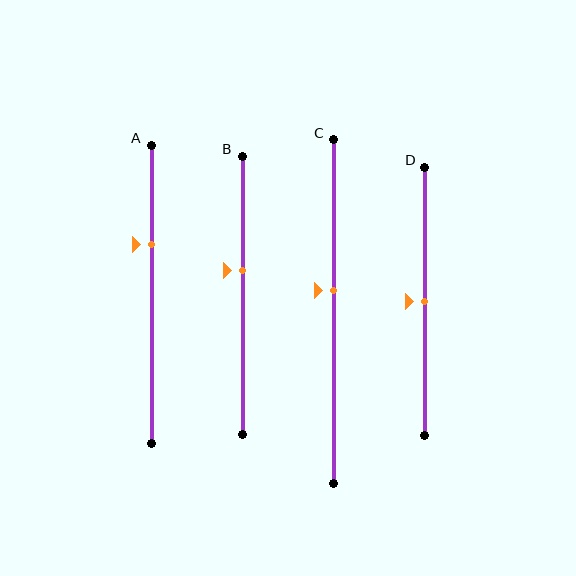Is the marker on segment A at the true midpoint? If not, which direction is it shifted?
No, the marker on segment A is shifted upward by about 17% of the segment length.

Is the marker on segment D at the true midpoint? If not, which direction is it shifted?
Yes, the marker on segment D is at the true midpoint.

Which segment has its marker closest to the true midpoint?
Segment D has its marker closest to the true midpoint.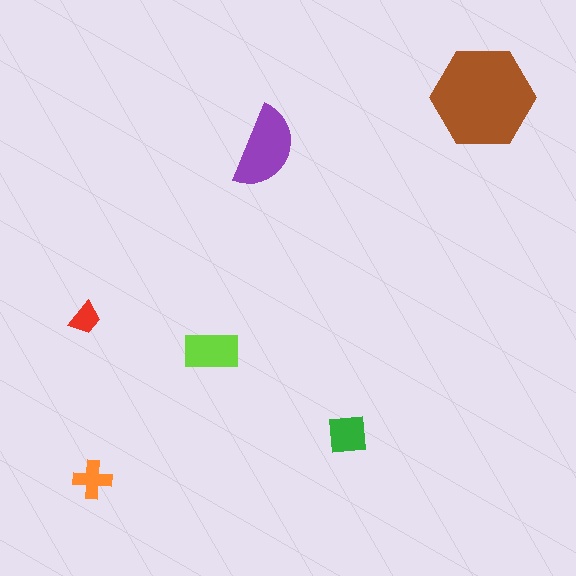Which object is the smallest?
The red trapezoid.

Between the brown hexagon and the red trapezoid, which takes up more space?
The brown hexagon.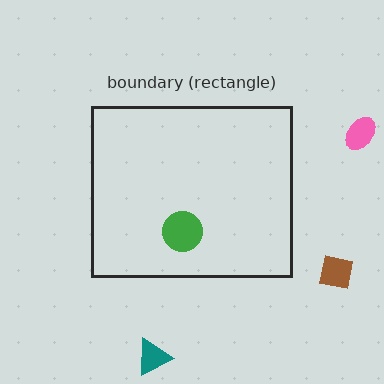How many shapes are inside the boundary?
1 inside, 3 outside.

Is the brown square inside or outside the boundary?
Outside.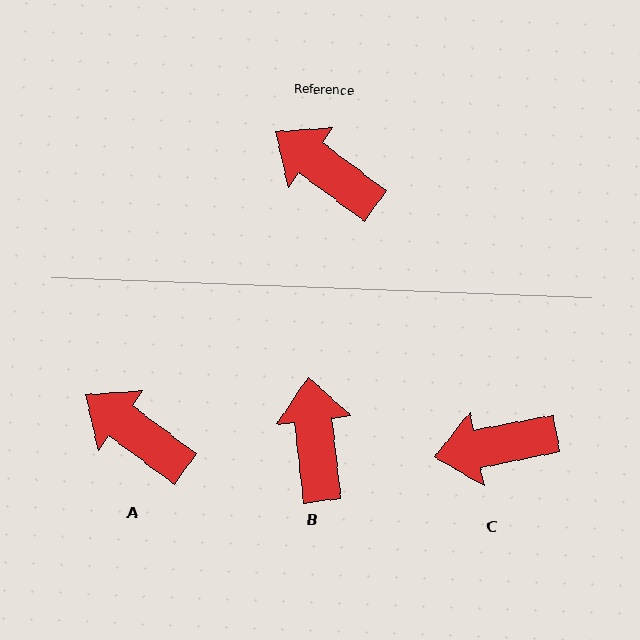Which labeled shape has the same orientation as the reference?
A.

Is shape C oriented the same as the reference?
No, it is off by about 48 degrees.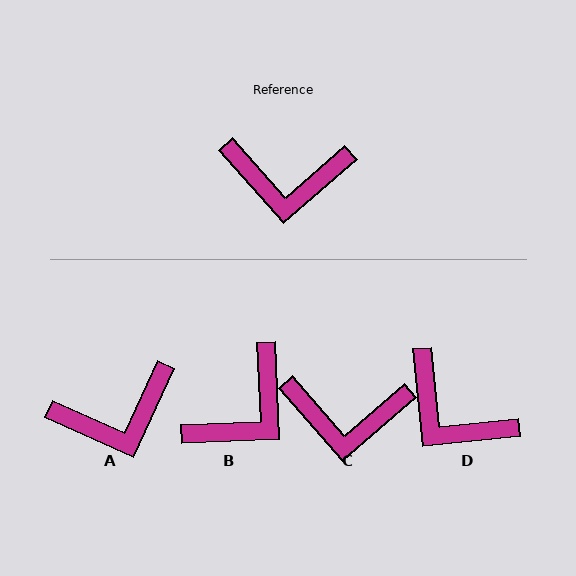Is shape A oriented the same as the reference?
No, it is off by about 24 degrees.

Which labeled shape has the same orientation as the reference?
C.